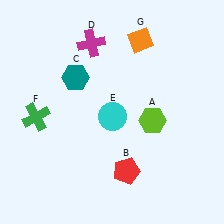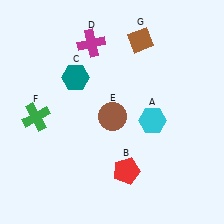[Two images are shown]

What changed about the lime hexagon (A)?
In Image 1, A is lime. In Image 2, it changed to cyan.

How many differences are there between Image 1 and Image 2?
There are 3 differences between the two images.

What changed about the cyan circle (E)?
In Image 1, E is cyan. In Image 2, it changed to brown.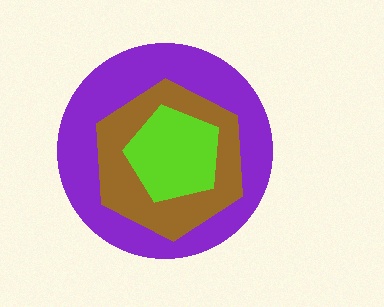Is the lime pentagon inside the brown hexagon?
Yes.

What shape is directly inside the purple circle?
The brown hexagon.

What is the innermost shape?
The lime pentagon.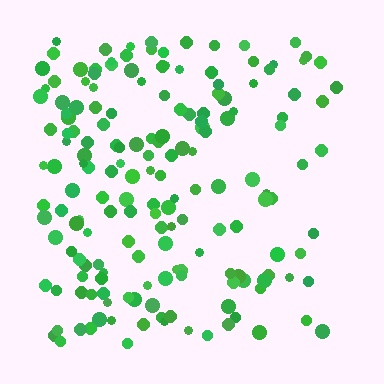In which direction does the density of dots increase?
From right to left, with the left side densest.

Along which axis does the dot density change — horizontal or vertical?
Horizontal.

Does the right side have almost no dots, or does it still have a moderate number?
Still a moderate number, just noticeably fewer than the left.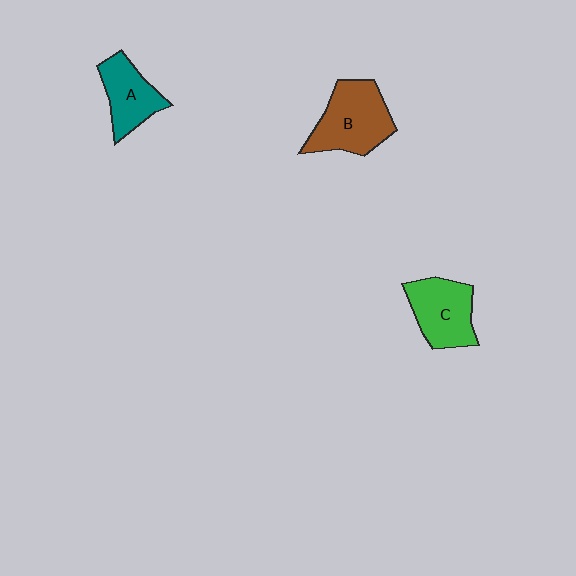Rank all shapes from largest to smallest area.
From largest to smallest: B (brown), C (green), A (teal).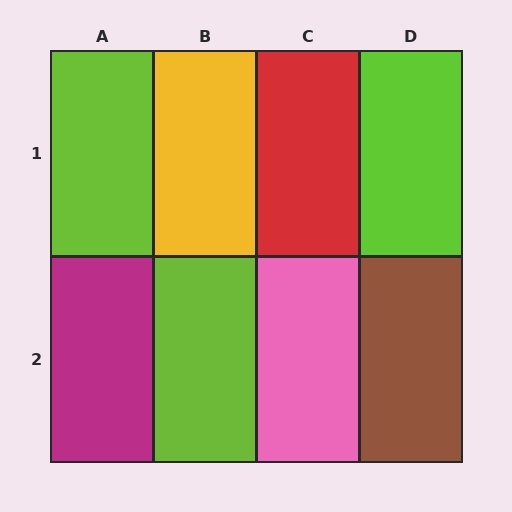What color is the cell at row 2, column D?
Brown.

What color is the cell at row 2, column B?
Lime.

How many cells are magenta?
1 cell is magenta.